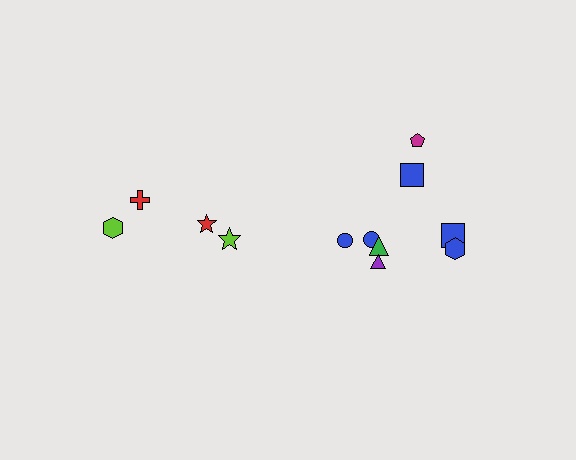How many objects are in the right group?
There are 8 objects.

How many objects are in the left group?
There are 4 objects.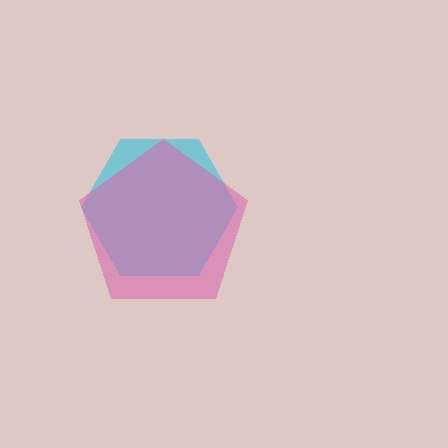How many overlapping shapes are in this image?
There are 2 overlapping shapes in the image.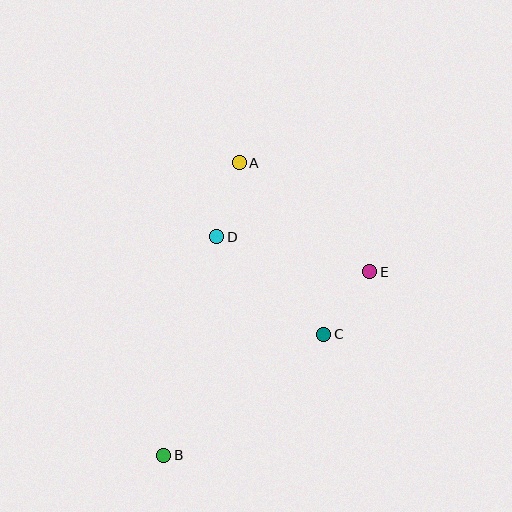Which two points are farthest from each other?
Points A and B are farthest from each other.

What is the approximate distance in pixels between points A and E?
The distance between A and E is approximately 170 pixels.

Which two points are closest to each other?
Points C and E are closest to each other.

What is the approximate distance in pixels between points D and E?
The distance between D and E is approximately 157 pixels.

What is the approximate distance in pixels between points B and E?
The distance between B and E is approximately 276 pixels.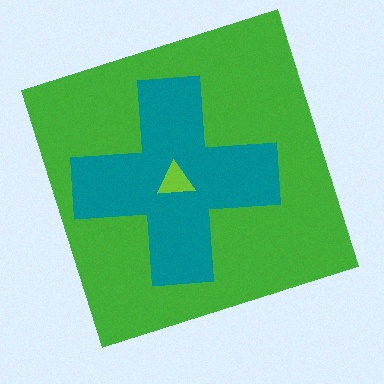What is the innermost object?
The lime triangle.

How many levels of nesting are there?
3.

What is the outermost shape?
The green square.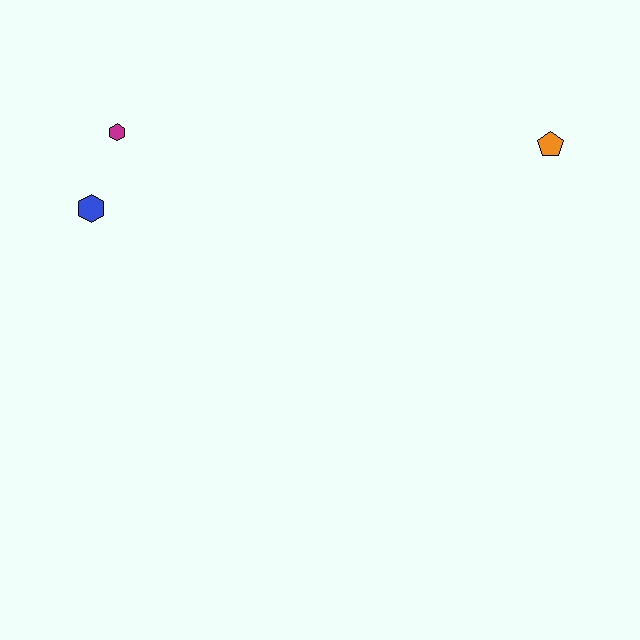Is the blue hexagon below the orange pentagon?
Yes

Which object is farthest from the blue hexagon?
The orange pentagon is farthest from the blue hexagon.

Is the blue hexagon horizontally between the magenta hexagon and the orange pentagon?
No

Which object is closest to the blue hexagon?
The magenta hexagon is closest to the blue hexagon.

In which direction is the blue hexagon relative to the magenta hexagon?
The blue hexagon is below the magenta hexagon.